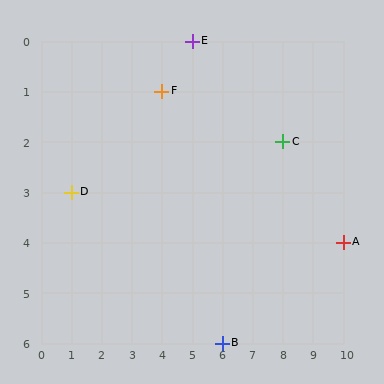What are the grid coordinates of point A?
Point A is at grid coordinates (10, 4).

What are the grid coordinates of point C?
Point C is at grid coordinates (8, 2).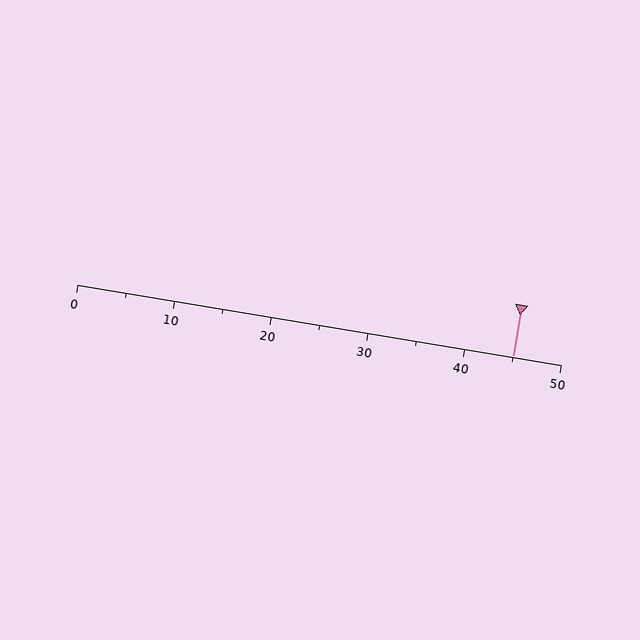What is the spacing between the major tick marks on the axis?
The major ticks are spaced 10 apart.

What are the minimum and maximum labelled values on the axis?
The axis runs from 0 to 50.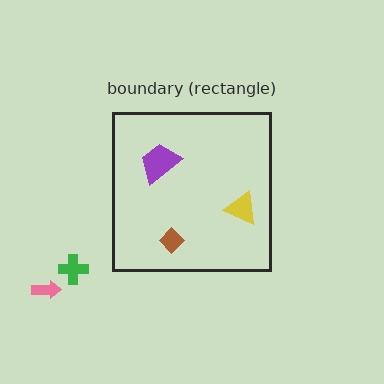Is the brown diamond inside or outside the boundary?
Inside.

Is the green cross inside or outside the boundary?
Outside.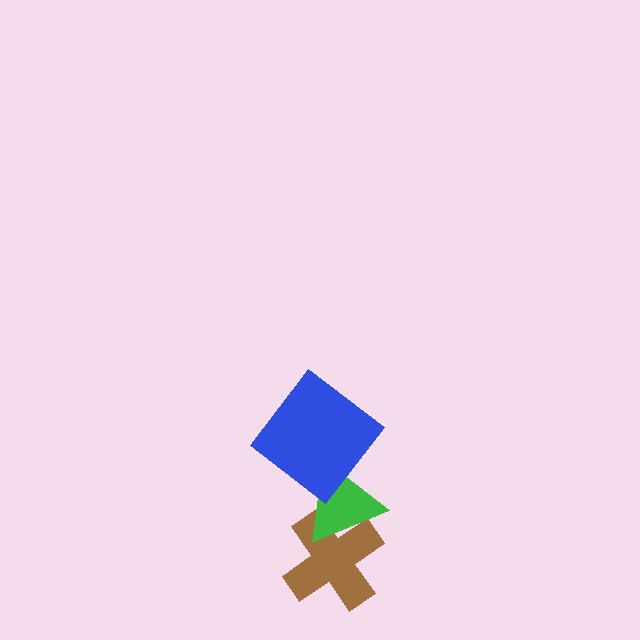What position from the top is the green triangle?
The green triangle is 2nd from the top.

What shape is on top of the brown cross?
The green triangle is on top of the brown cross.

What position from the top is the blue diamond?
The blue diamond is 1st from the top.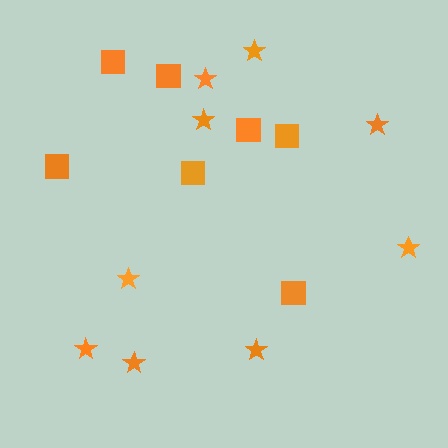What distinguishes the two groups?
There are 2 groups: one group of stars (9) and one group of squares (7).